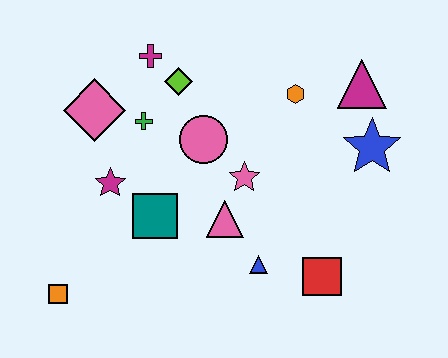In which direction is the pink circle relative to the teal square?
The pink circle is above the teal square.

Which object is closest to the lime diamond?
The magenta cross is closest to the lime diamond.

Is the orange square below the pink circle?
Yes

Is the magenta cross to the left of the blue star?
Yes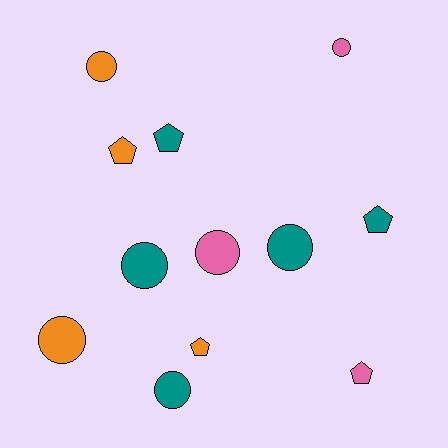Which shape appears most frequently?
Circle, with 7 objects.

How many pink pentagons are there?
There is 1 pink pentagon.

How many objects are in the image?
There are 12 objects.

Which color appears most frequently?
Teal, with 5 objects.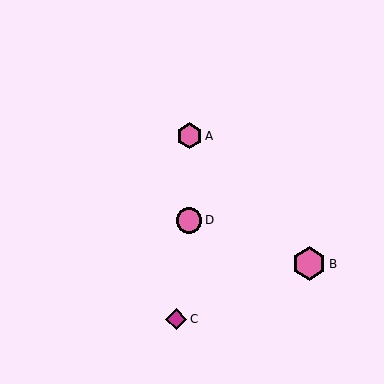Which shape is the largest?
The pink hexagon (labeled B) is the largest.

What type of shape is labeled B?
Shape B is a pink hexagon.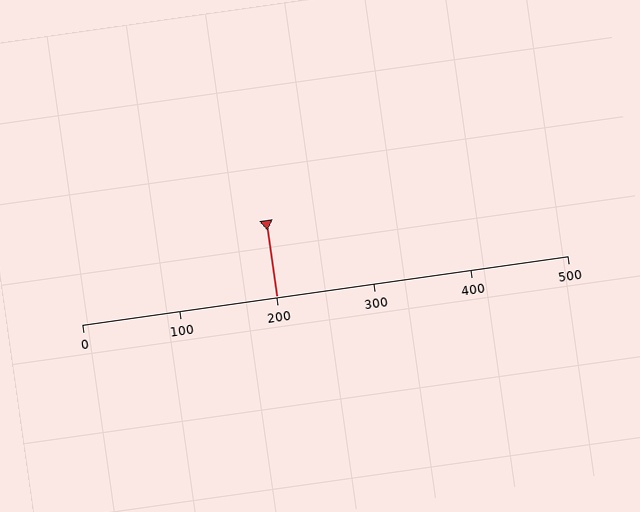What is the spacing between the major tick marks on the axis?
The major ticks are spaced 100 apart.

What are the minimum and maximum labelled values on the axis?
The axis runs from 0 to 500.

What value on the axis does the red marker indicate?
The marker indicates approximately 200.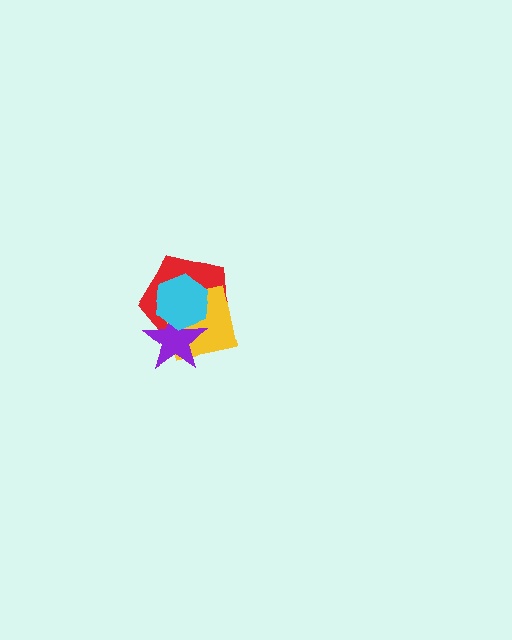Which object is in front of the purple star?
The cyan hexagon is in front of the purple star.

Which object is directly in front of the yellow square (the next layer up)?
The purple star is directly in front of the yellow square.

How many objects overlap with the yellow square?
3 objects overlap with the yellow square.